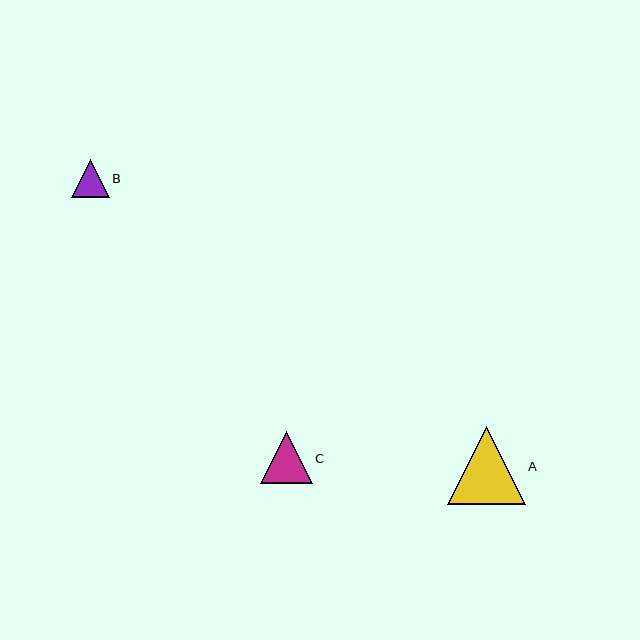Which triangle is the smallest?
Triangle B is the smallest with a size of approximately 38 pixels.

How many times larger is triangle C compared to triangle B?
Triangle C is approximately 1.4 times the size of triangle B.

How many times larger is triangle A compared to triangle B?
Triangle A is approximately 2.1 times the size of triangle B.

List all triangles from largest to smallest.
From largest to smallest: A, C, B.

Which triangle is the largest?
Triangle A is the largest with a size of approximately 78 pixels.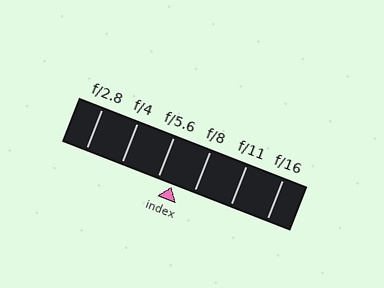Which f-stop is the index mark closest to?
The index mark is closest to f/5.6.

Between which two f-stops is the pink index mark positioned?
The index mark is between f/5.6 and f/8.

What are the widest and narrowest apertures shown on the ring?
The widest aperture shown is f/2.8 and the narrowest is f/16.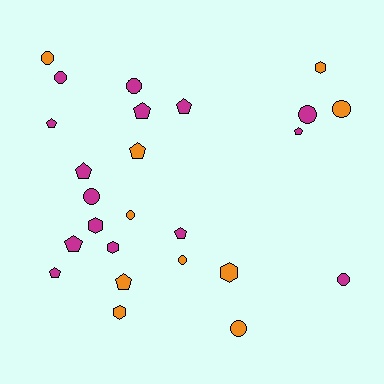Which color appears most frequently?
Magenta, with 15 objects.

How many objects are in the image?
There are 25 objects.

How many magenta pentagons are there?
There are 8 magenta pentagons.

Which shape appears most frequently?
Circle, with 10 objects.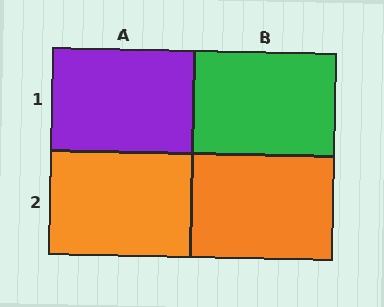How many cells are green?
1 cell is green.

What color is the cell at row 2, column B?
Orange.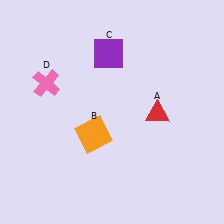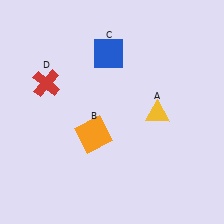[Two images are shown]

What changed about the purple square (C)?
In Image 1, C is purple. In Image 2, it changed to blue.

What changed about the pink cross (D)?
In Image 1, D is pink. In Image 2, it changed to red.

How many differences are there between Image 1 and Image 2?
There are 3 differences between the two images.